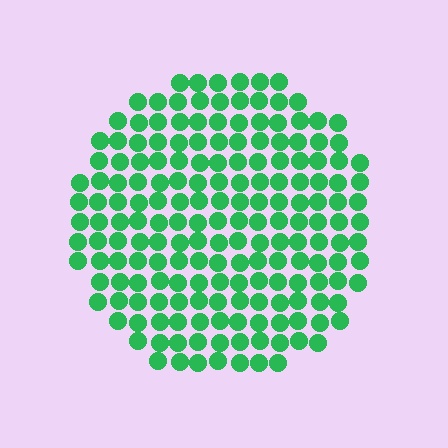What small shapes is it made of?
It is made of small circles.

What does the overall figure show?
The overall figure shows a circle.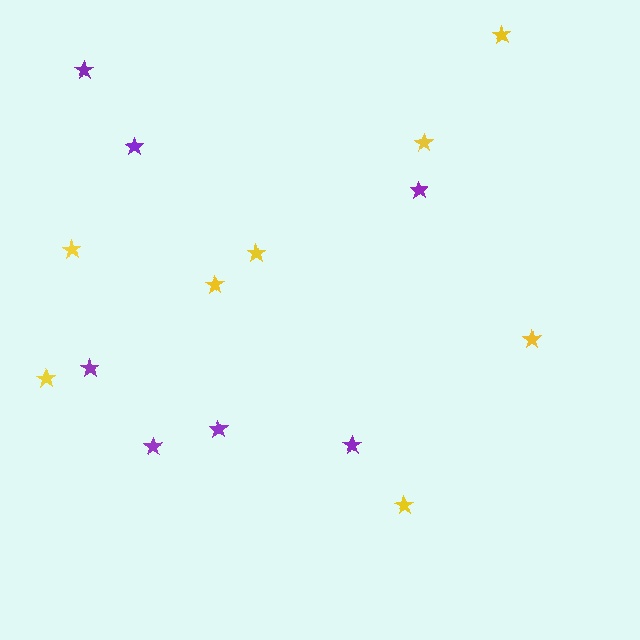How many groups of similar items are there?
There are 2 groups: one group of yellow stars (8) and one group of purple stars (7).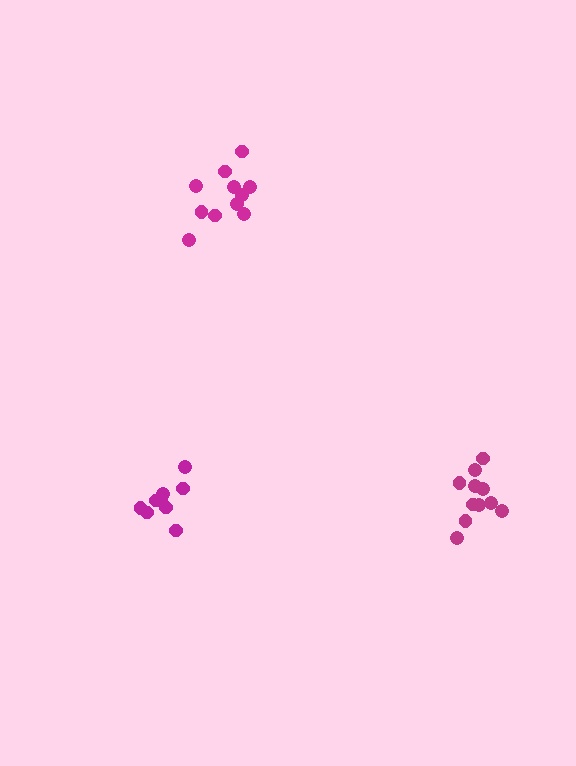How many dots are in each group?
Group 1: 11 dots, Group 2: 11 dots, Group 3: 9 dots (31 total).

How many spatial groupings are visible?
There are 3 spatial groupings.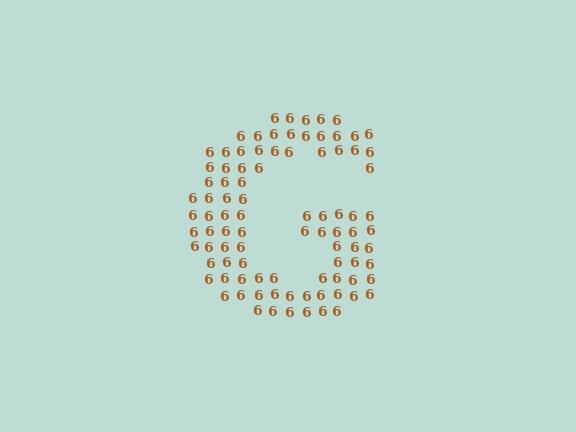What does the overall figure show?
The overall figure shows the letter G.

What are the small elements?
The small elements are digit 6's.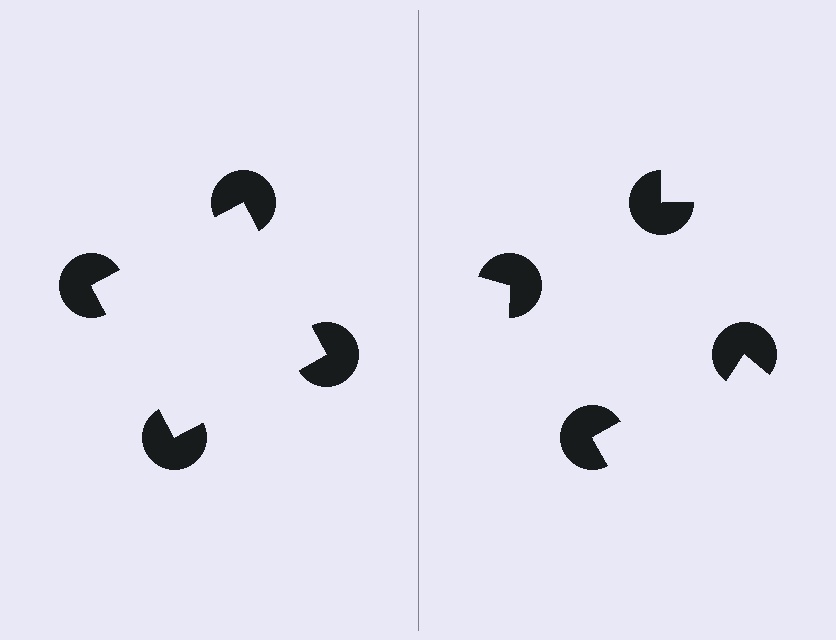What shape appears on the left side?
An illusory square.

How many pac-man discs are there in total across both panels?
8 — 4 on each side.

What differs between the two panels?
The pac-man discs are positioned identically on both sides; only the wedge orientations differ. On the left they align to a square; on the right they are misaligned.